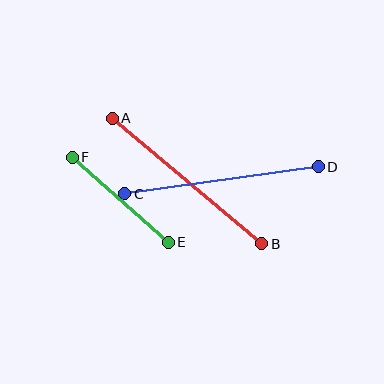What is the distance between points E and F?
The distance is approximately 129 pixels.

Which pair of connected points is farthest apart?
Points C and D are farthest apart.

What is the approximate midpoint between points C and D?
The midpoint is at approximately (221, 180) pixels.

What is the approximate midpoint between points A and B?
The midpoint is at approximately (187, 181) pixels.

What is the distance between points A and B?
The distance is approximately 195 pixels.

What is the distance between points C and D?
The distance is approximately 195 pixels.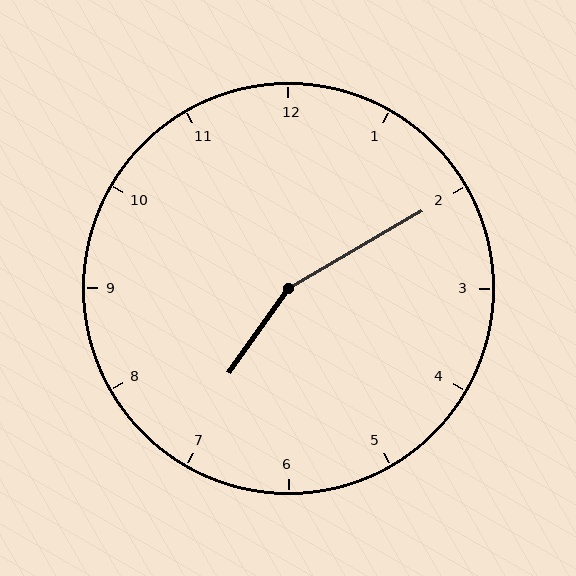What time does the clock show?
7:10.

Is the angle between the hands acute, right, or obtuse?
It is obtuse.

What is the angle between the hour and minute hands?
Approximately 155 degrees.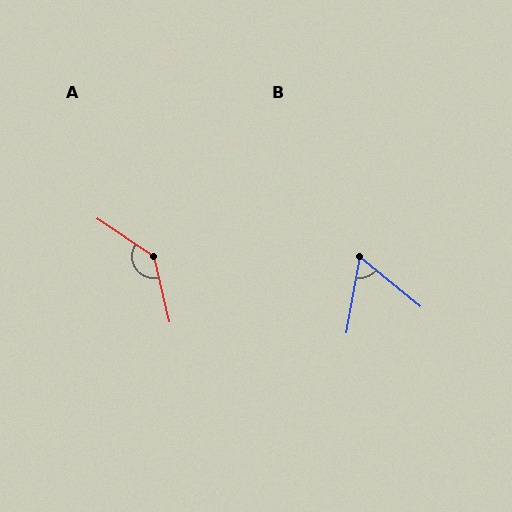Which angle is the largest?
A, at approximately 137 degrees.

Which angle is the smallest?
B, at approximately 60 degrees.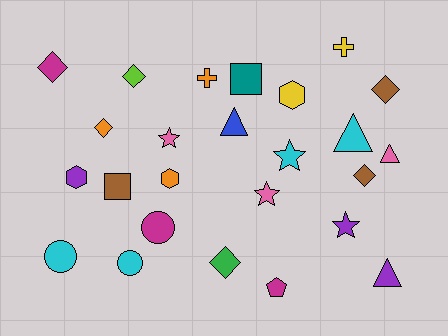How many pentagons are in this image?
There is 1 pentagon.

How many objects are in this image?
There are 25 objects.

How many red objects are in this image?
There are no red objects.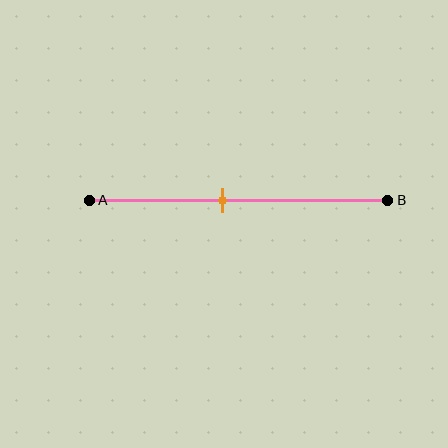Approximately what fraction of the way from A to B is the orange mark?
The orange mark is approximately 45% of the way from A to B.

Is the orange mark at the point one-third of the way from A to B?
No, the mark is at about 45% from A, not at the 33% one-third point.